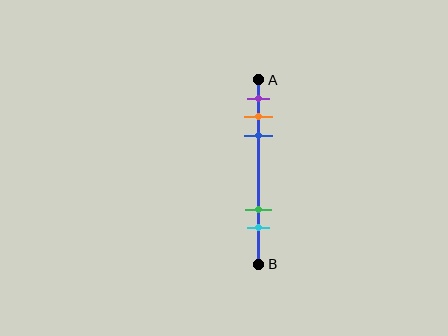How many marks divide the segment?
There are 5 marks dividing the segment.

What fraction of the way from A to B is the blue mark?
The blue mark is approximately 30% (0.3) of the way from A to B.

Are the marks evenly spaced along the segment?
No, the marks are not evenly spaced.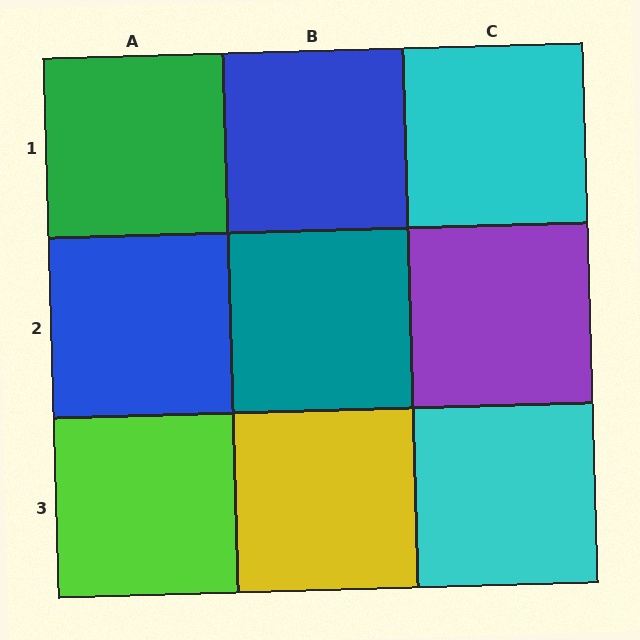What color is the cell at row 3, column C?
Cyan.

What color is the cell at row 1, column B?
Blue.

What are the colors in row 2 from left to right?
Blue, teal, purple.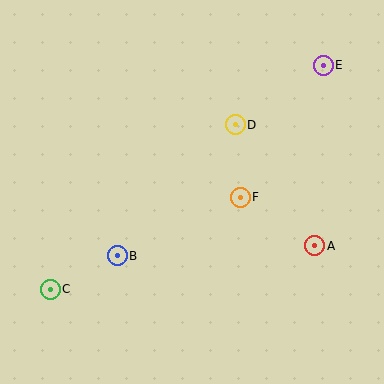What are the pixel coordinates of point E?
Point E is at (323, 65).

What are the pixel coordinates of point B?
Point B is at (117, 256).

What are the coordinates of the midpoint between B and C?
The midpoint between B and C is at (84, 272).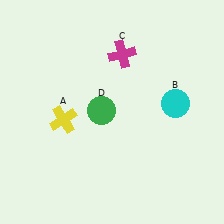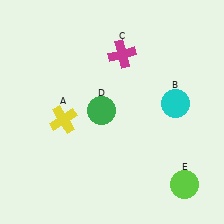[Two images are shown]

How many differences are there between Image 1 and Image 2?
There is 1 difference between the two images.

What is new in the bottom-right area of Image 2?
A lime circle (E) was added in the bottom-right area of Image 2.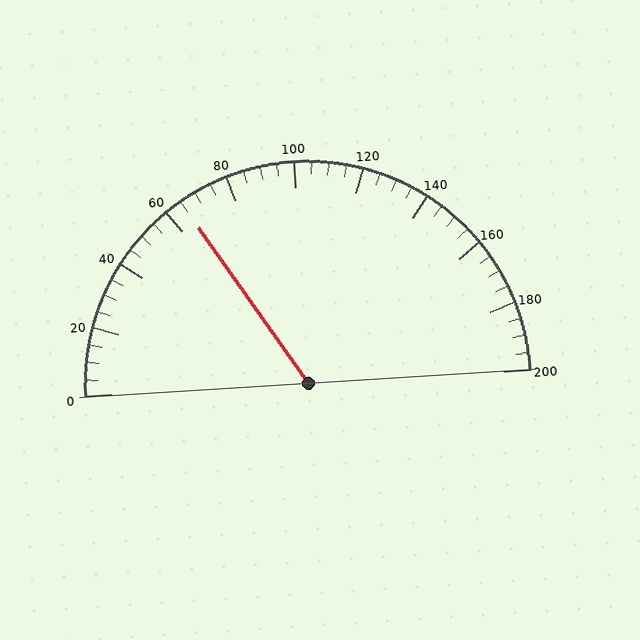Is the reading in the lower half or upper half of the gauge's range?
The reading is in the lower half of the range (0 to 200).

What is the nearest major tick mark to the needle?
The nearest major tick mark is 60.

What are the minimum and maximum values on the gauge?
The gauge ranges from 0 to 200.